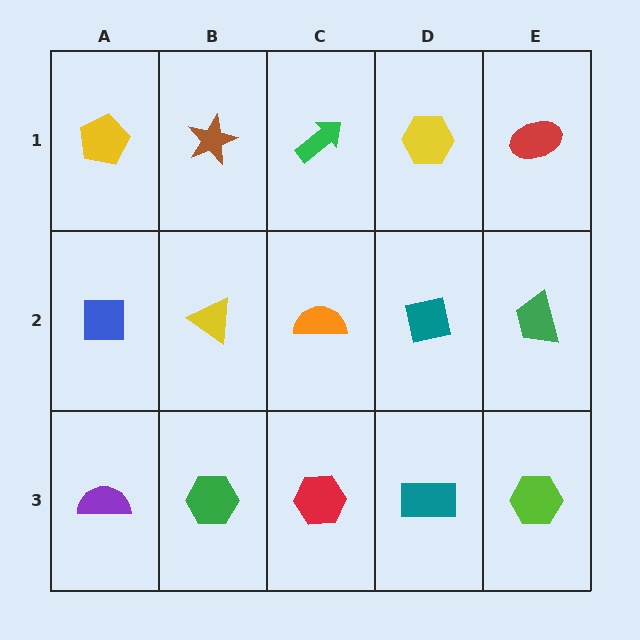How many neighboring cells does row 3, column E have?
2.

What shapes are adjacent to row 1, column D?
A teal square (row 2, column D), a green arrow (row 1, column C), a red ellipse (row 1, column E).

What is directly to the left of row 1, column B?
A yellow pentagon.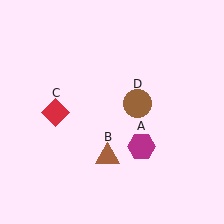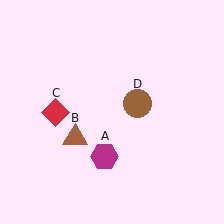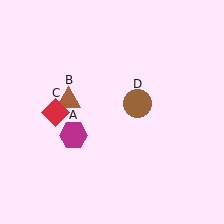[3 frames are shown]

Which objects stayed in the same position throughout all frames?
Red diamond (object C) and brown circle (object D) remained stationary.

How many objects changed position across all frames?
2 objects changed position: magenta hexagon (object A), brown triangle (object B).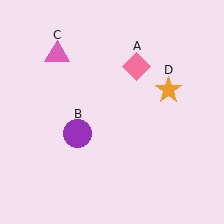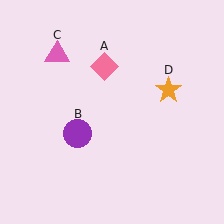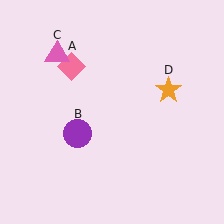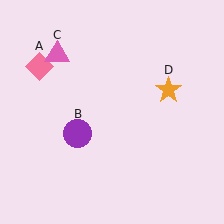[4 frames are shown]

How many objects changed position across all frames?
1 object changed position: pink diamond (object A).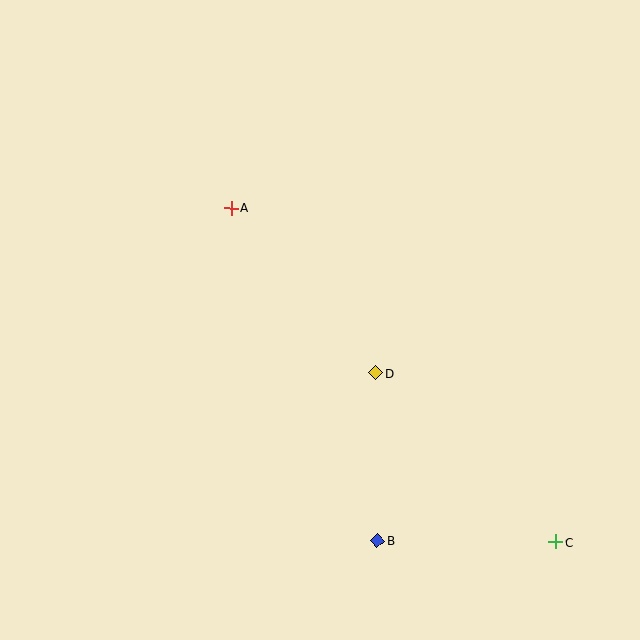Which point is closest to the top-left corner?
Point A is closest to the top-left corner.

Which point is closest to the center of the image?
Point D at (376, 373) is closest to the center.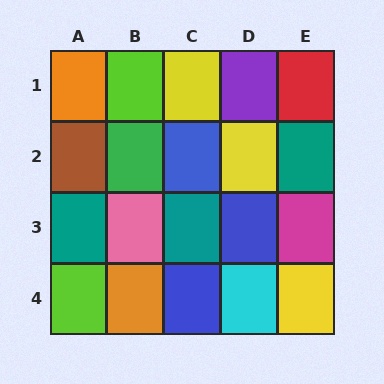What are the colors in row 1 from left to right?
Orange, lime, yellow, purple, red.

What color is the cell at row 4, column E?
Yellow.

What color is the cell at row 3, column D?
Blue.